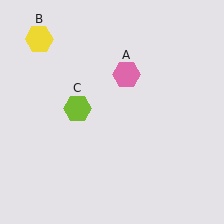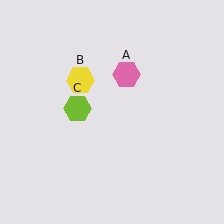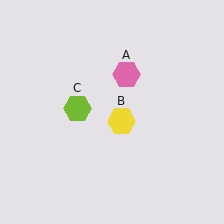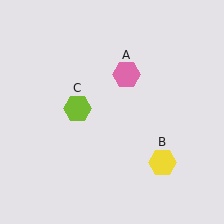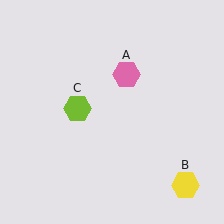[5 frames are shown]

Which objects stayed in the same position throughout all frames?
Pink hexagon (object A) and lime hexagon (object C) remained stationary.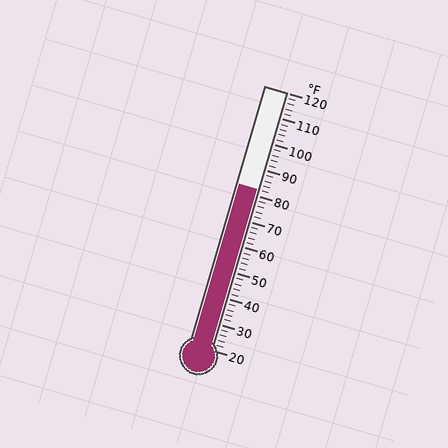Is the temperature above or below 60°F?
The temperature is above 60°F.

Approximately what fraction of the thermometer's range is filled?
The thermometer is filled to approximately 60% of its range.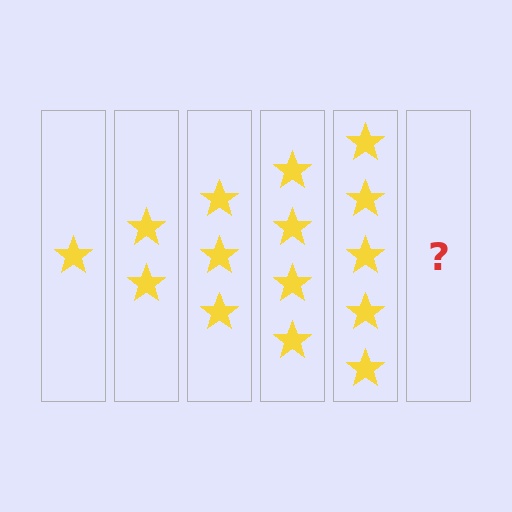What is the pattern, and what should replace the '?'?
The pattern is that each step adds one more star. The '?' should be 6 stars.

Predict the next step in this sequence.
The next step is 6 stars.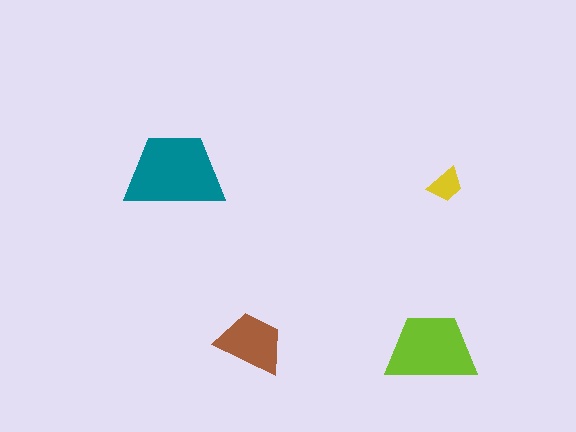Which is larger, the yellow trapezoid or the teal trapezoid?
The teal one.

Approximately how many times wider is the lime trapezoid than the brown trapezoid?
About 1.5 times wider.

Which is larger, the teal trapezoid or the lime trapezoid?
The teal one.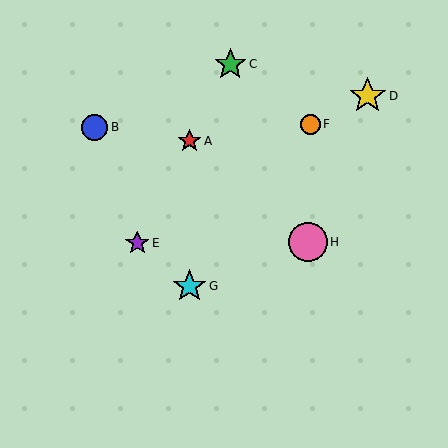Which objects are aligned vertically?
Objects A, G are aligned vertically.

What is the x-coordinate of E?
Object E is at x≈137.